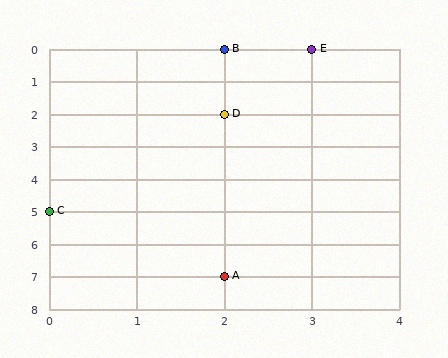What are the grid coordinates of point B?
Point B is at grid coordinates (2, 0).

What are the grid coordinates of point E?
Point E is at grid coordinates (3, 0).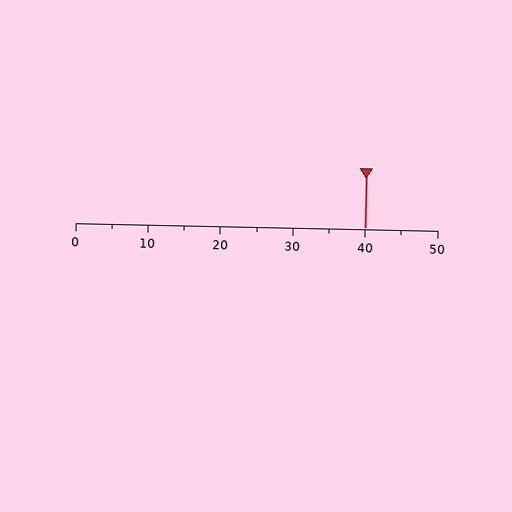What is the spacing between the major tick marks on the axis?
The major ticks are spaced 10 apart.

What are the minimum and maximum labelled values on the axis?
The axis runs from 0 to 50.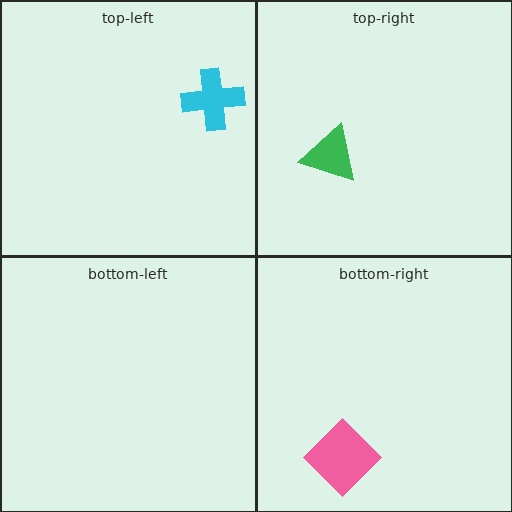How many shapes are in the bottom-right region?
1.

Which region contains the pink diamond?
The bottom-right region.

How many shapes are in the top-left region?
1.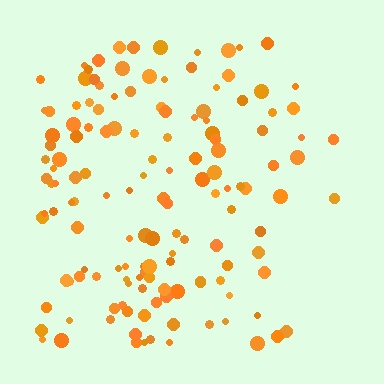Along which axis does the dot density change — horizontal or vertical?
Horizontal.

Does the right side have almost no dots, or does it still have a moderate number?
Still a moderate number, just noticeably fewer than the left.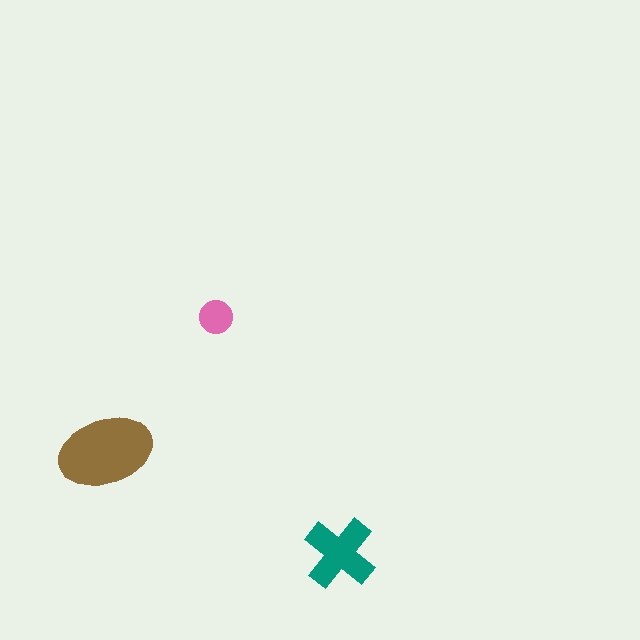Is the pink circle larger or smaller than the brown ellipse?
Smaller.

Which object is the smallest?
The pink circle.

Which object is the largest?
The brown ellipse.